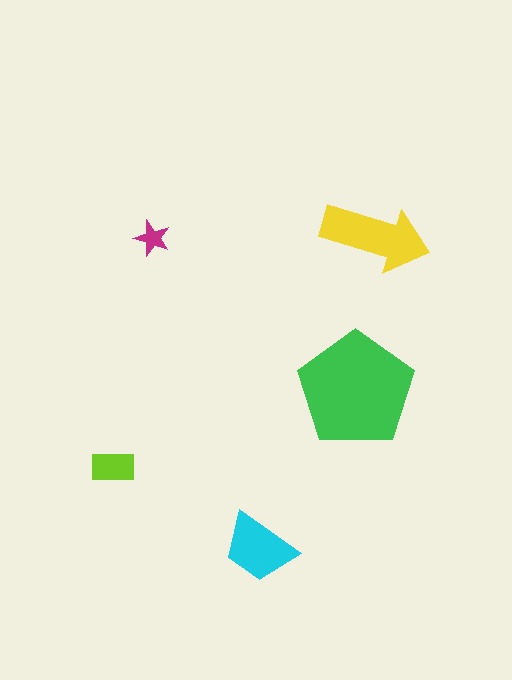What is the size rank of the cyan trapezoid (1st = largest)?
3rd.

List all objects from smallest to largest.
The magenta star, the lime rectangle, the cyan trapezoid, the yellow arrow, the green pentagon.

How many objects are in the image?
There are 5 objects in the image.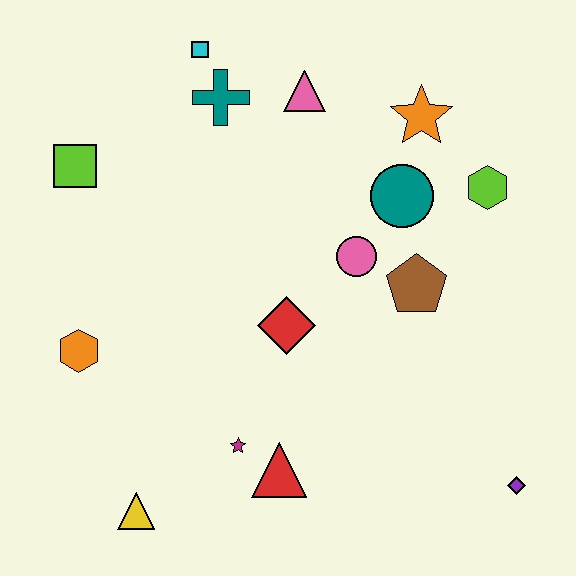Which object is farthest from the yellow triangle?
The orange star is farthest from the yellow triangle.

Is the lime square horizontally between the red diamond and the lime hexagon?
No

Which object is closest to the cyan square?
The teal cross is closest to the cyan square.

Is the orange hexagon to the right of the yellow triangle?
No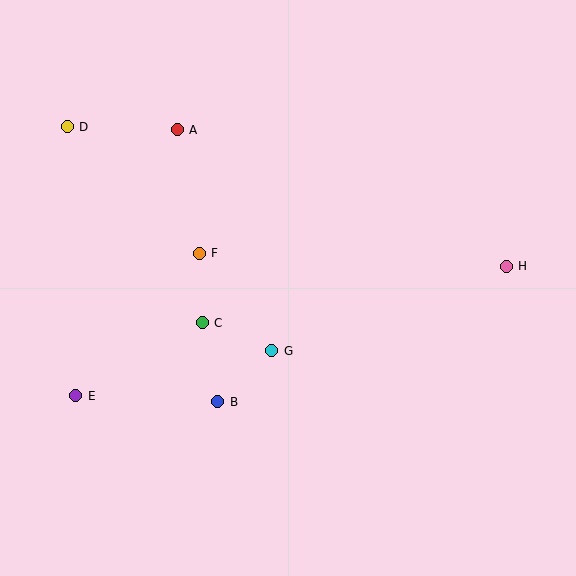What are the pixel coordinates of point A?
Point A is at (177, 130).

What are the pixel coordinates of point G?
Point G is at (272, 351).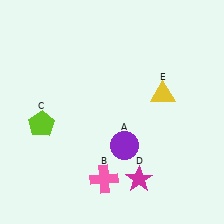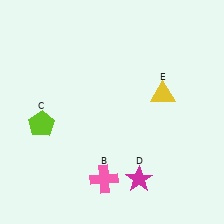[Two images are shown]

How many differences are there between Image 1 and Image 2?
There is 1 difference between the two images.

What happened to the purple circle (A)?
The purple circle (A) was removed in Image 2. It was in the bottom-right area of Image 1.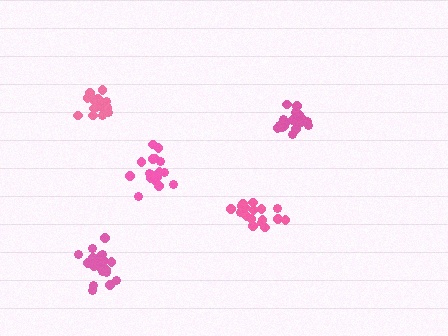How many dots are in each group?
Group 1: 18 dots, Group 2: 18 dots, Group 3: 16 dots, Group 4: 21 dots, Group 5: 18 dots (91 total).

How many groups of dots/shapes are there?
There are 5 groups.